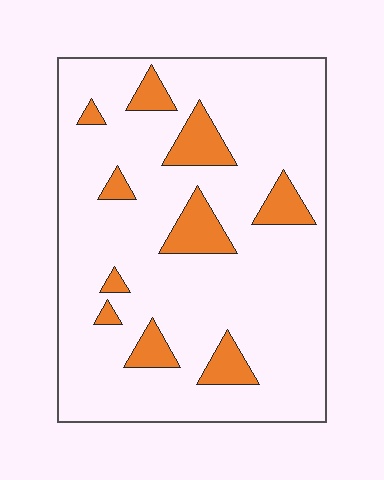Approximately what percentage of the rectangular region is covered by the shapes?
Approximately 15%.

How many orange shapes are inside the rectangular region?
10.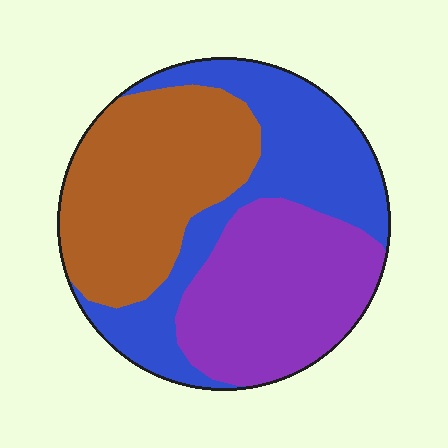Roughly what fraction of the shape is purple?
Purple takes up between a sixth and a third of the shape.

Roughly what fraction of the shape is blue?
Blue takes up about one third (1/3) of the shape.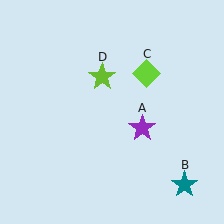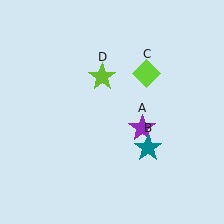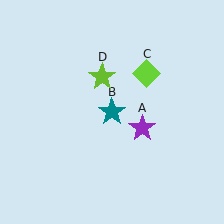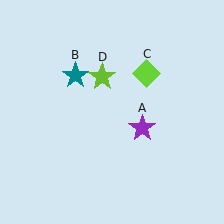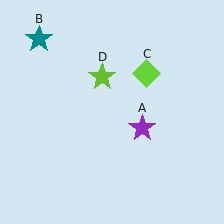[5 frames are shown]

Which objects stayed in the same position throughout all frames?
Purple star (object A) and lime diamond (object C) and lime star (object D) remained stationary.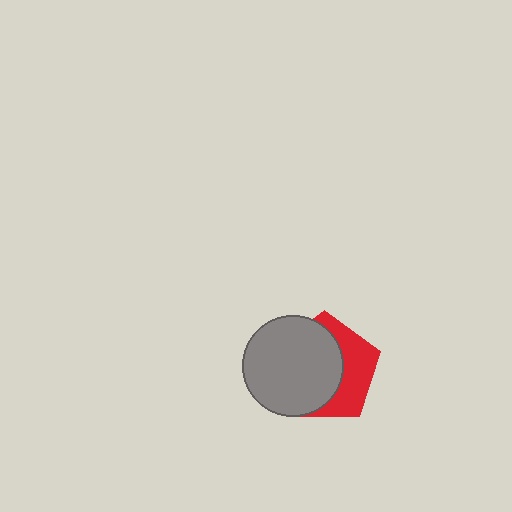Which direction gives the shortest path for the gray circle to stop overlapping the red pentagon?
Moving left gives the shortest separation.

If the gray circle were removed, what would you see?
You would see the complete red pentagon.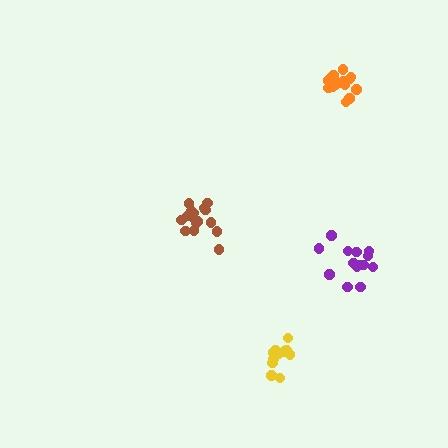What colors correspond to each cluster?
The clusters are colored: orange, brown, yellow, purple.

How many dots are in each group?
Group 1: 17 dots, Group 2: 16 dots, Group 3: 11 dots, Group 4: 14 dots (58 total).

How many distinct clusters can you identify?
There are 4 distinct clusters.